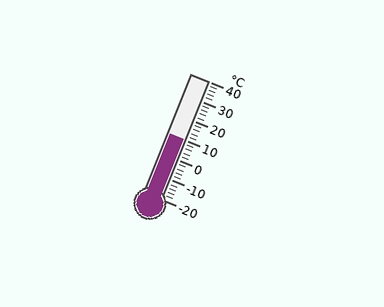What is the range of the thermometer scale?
The thermometer scale ranges from -20°C to 40°C.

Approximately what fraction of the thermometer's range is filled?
The thermometer is filled to approximately 50% of its range.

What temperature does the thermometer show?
The thermometer shows approximately 10°C.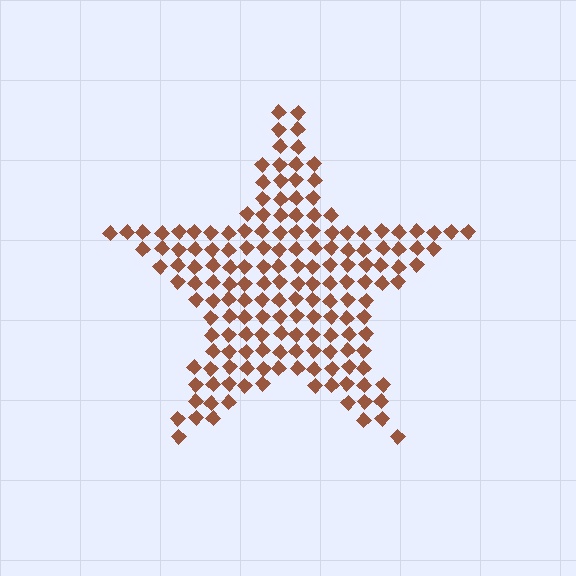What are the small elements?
The small elements are diamonds.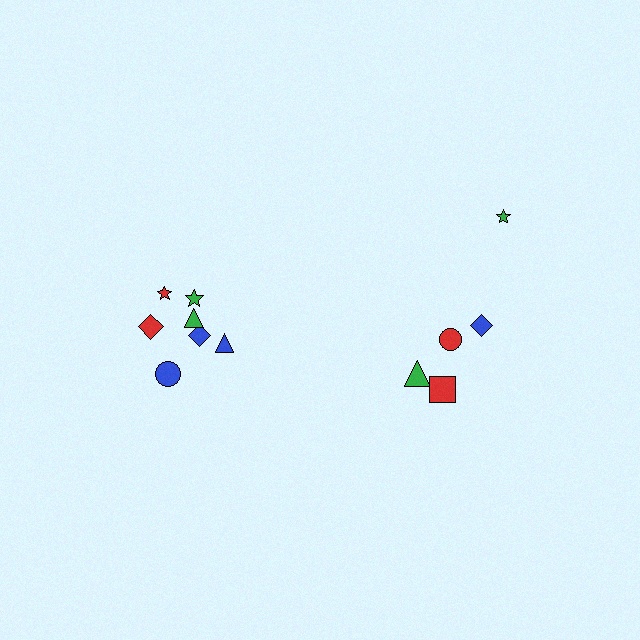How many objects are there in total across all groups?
There are 12 objects.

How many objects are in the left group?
There are 7 objects.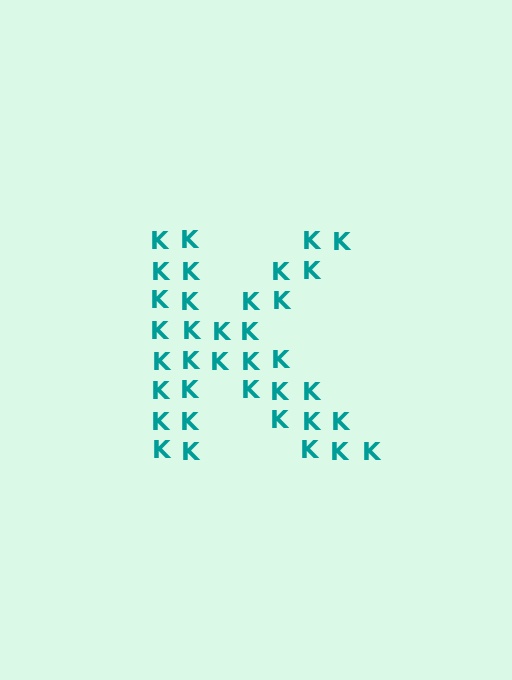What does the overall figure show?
The overall figure shows the letter K.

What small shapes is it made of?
It is made of small letter K's.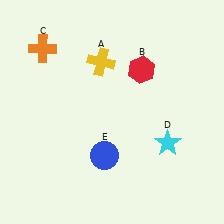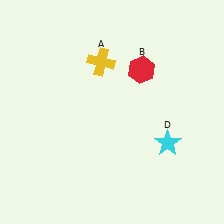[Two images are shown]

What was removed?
The blue circle (E), the orange cross (C) were removed in Image 2.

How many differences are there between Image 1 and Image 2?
There are 2 differences between the two images.